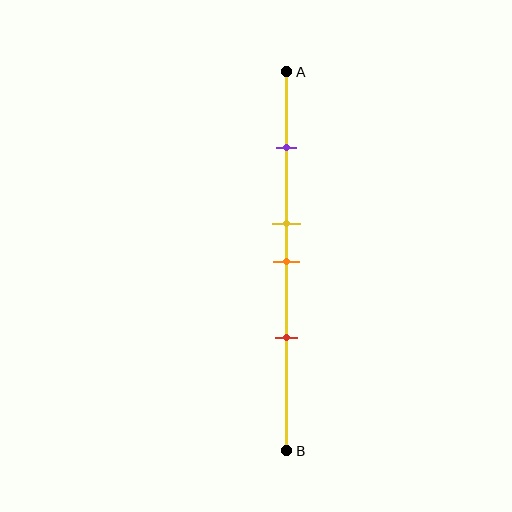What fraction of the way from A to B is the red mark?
The red mark is approximately 70% (0.7) of the way from A to B.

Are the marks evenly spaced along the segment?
No, the marks are not evenly spaced.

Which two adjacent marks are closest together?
The yellow and orange marks are the closest adjacent pair.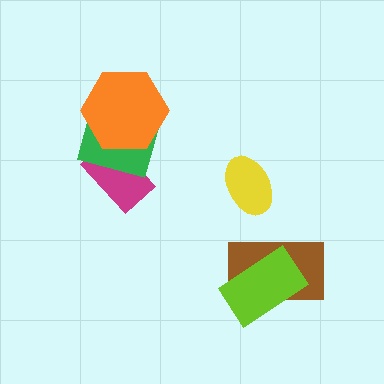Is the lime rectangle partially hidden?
No, no other shape covers it.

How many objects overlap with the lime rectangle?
1 object overlaps with the lime rectangle.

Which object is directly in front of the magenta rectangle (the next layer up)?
The green square is directly in front of the magenta rectangle.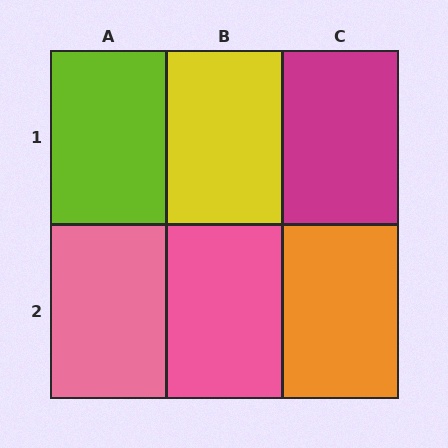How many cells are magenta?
1 cell is magenta.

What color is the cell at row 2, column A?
Pink.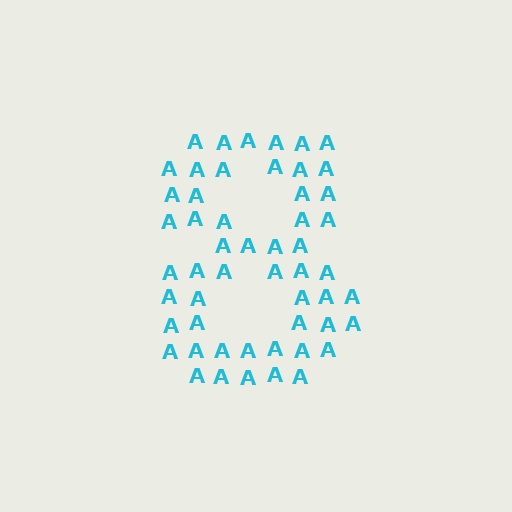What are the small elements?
The small elements are letter A's.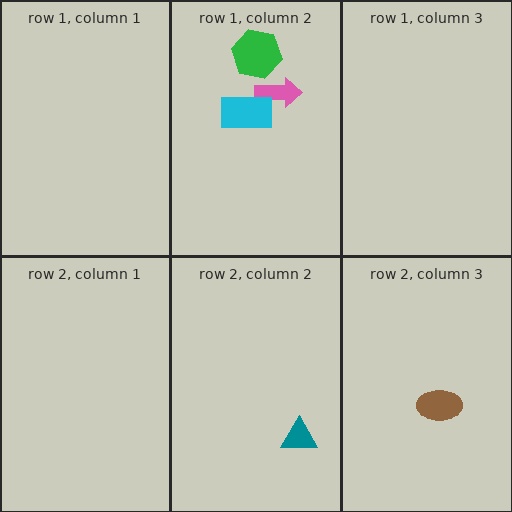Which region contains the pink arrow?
The row 1, column 2 region.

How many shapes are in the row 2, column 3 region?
1.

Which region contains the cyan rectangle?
The row 1, column 2 region.